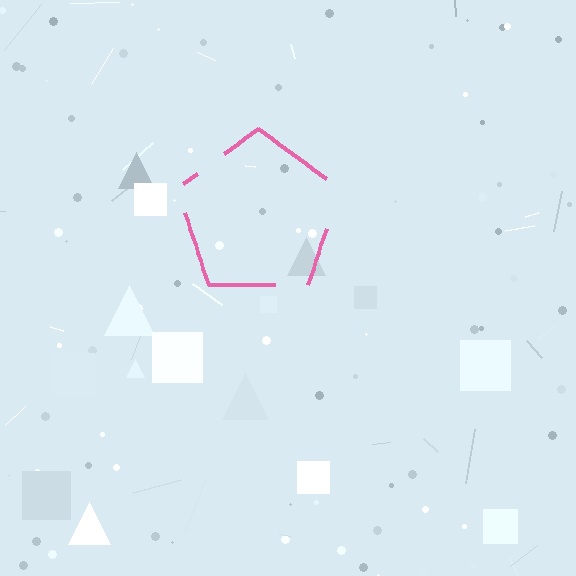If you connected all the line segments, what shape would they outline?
They would outline a pentagon.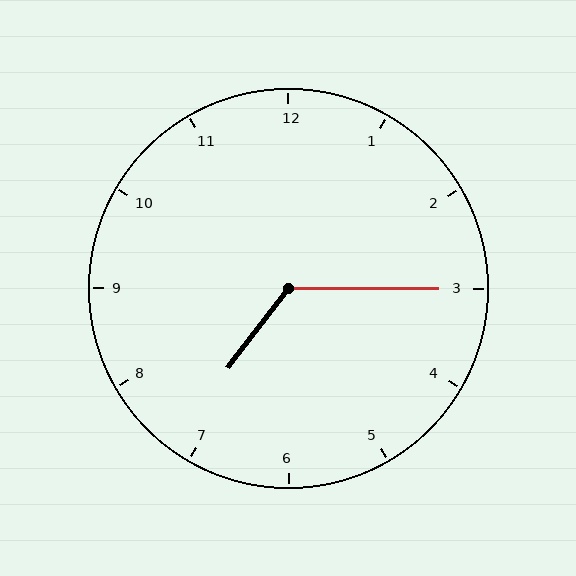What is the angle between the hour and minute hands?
Approximately 128 degrees.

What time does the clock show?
7:15.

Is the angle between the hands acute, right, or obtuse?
It is obtuse.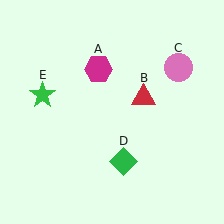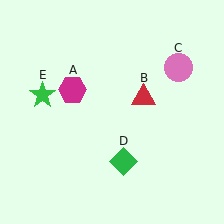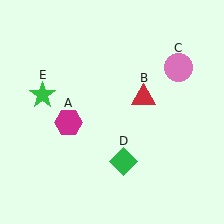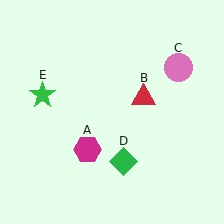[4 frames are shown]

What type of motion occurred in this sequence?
The magenta hexagon (object A) rotated counterclockwise around the center of the scene.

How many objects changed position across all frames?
1 object changed position: magenta hexagon (object A).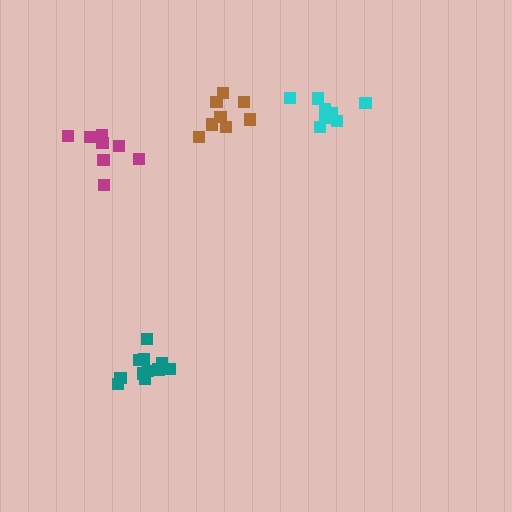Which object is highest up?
The brown cluster is topmost.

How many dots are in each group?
Group 1: 12 dots, Group 2: 8 dots, Group 3: 8 dots, Group 4: 8 dots (36 total).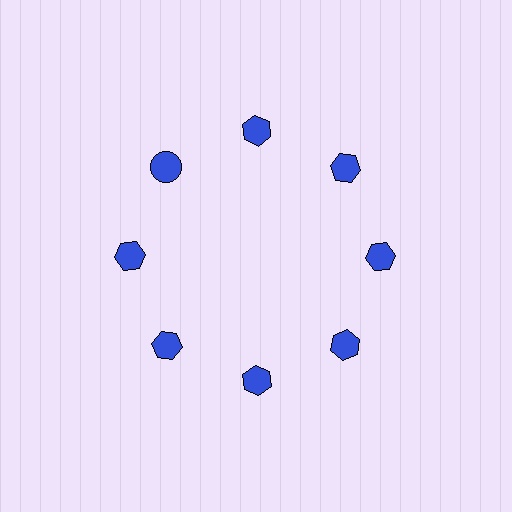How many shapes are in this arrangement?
There are 8 shapes arranged in a ring pattern.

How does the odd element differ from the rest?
It has a different shape: circle instead of hexagon.